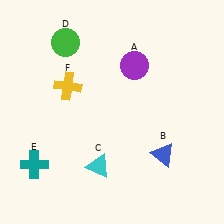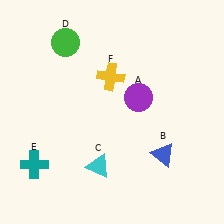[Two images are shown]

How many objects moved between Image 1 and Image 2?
2 objects moved between the two images.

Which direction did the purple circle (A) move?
The purple circle (A) moved down.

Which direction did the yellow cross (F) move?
The yellow cross (F) moved right.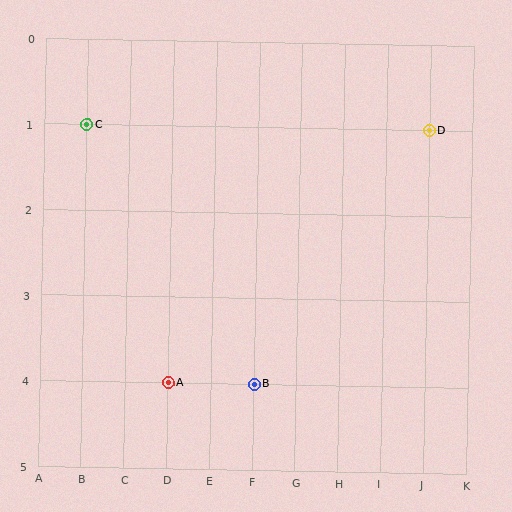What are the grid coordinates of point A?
Point A is at grid coordinates (D, 4).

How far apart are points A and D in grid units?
Points A and D are 6 columns and 3 rows apart (about 6.7 grid units diagonally).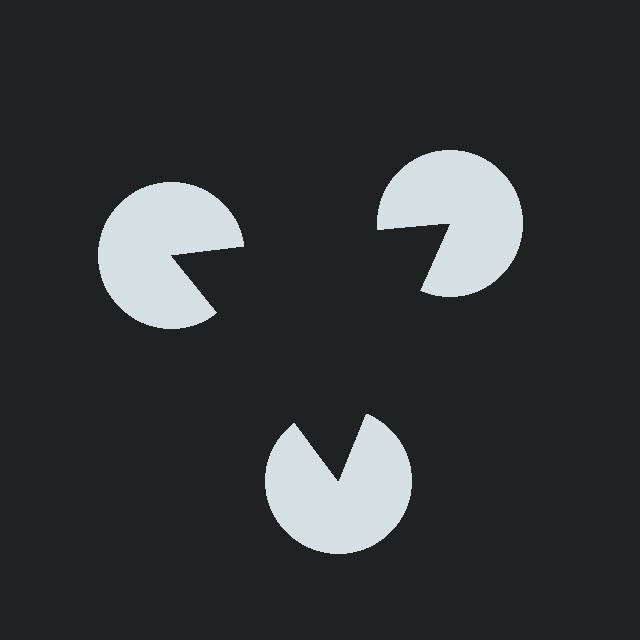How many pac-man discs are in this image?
There are 3 — one at each vertex of the illusory triangle.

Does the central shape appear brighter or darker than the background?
It typically appears slightly darker than the background, even though no actual brightness change is drawn.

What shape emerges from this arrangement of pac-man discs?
An illusory triangle — its edges are inferred from the aligned wedge cuts in the pac-man discs, not physically drawn.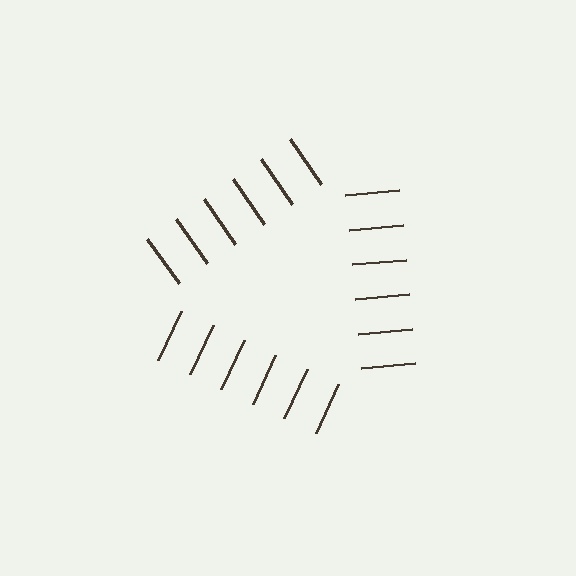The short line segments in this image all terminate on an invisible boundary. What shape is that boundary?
An illusory triangle — the line segments terminate on its edges but no continuous stroke is drawn.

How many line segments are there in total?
18 — 6 along each of the 3 edges.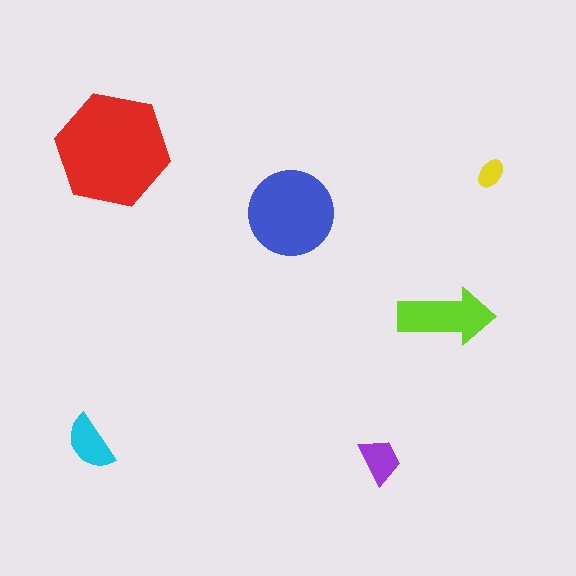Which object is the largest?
The red hexagon.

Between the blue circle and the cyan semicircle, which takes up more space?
The blue circle.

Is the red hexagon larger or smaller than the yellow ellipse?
Larger.